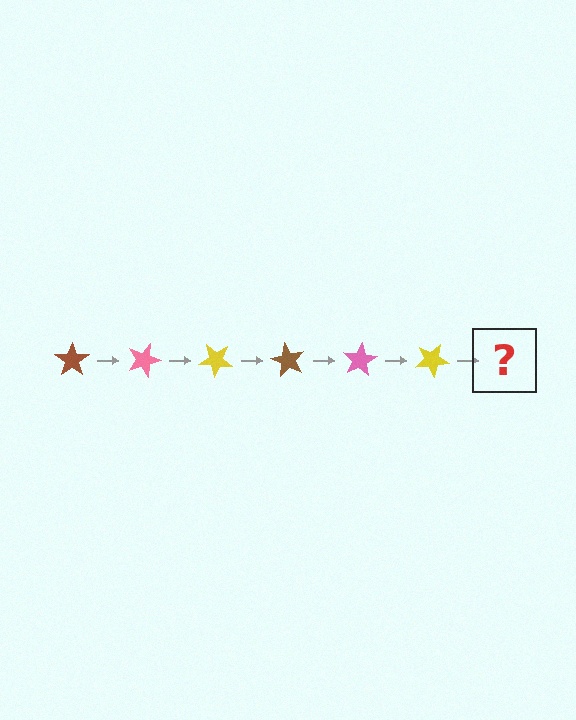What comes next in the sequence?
The next element should be a brown star, rotated 120 degrees from the start.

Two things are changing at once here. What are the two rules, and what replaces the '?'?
The two rules are that it rotates 20 degrees each step and the color cycles through brown, pink, and yellow. The '?' should be a brown star, rotated 120 degrees from the start.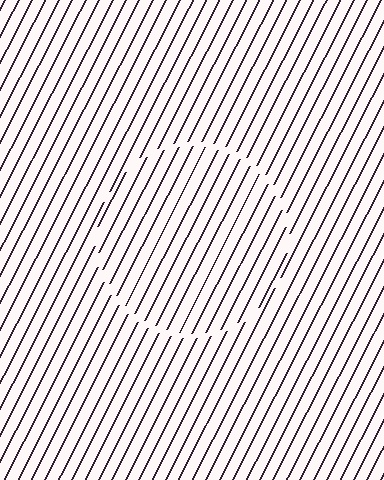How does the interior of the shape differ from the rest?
The interior of the shape contains the same grating, shifted by half a period — the contour is defined by the phase discontinuity where line-ends from the inner and outer gratings abut.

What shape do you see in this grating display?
An illusory circle. The interior of the shape contains the same grating, shifted by half a period — the contour is defined by the phase discontinuity where line-ends from the inner and outer gratings abut.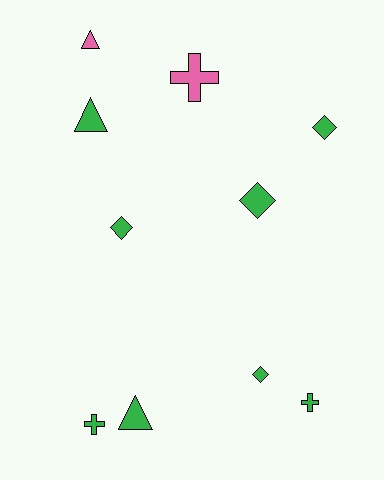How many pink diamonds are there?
There are no pink diamonds.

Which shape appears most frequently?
Diamond, with 4 objects.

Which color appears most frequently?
Green, with 8 objects.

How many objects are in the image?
There are 10 objects.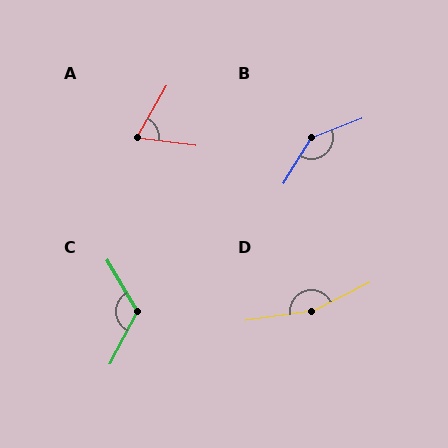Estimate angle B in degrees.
Approximately 143 degrees.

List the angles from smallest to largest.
A (68°), C (122°), B (143°), D (162°).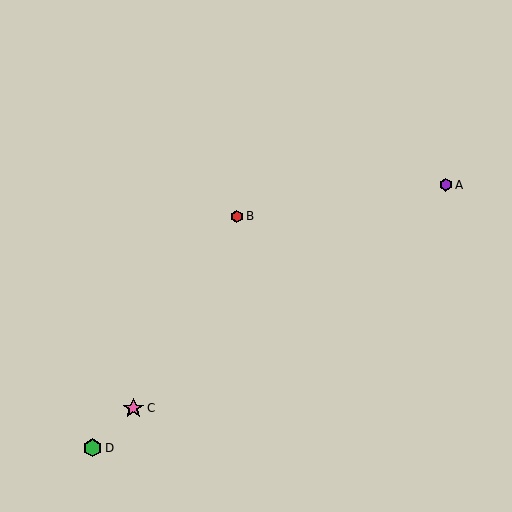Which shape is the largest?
The pink star (labeled C) is the largest.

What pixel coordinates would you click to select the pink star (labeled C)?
Click at (133, 408) to select the pink star C.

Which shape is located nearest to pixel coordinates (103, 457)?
The green hexagon (labeled D) at (92, 448) is nearest to that location.